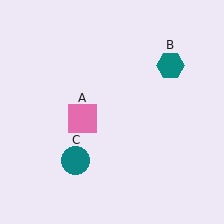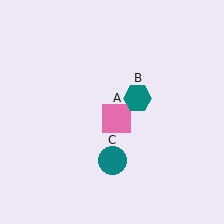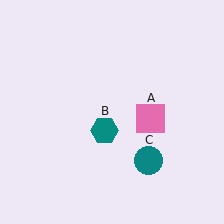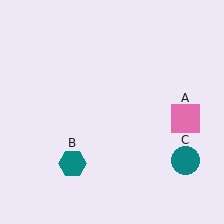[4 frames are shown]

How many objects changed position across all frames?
3 objects changed position: pink square (object A), teal hexagon (object B), teal circle (object C).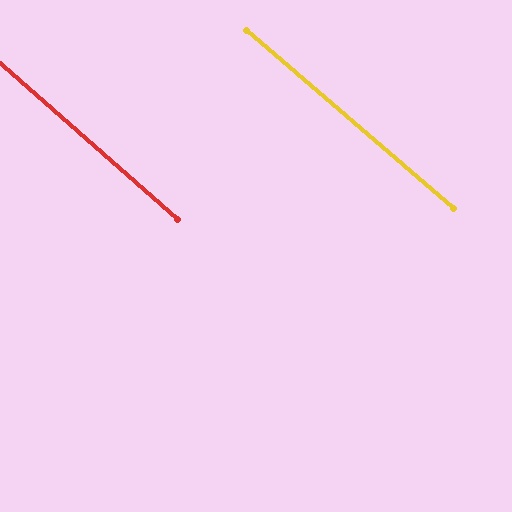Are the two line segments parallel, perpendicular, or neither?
Parallel — their directions differ by only 0.3°.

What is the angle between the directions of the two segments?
Approximately 0 degrees.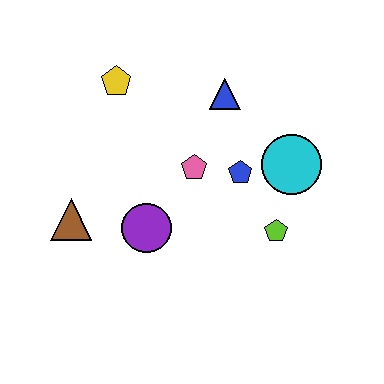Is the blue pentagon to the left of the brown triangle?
No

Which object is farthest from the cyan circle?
The brown triangle is farthest from the cyan circle.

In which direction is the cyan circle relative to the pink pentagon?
The cyan circle is to the right of the pink pentagon.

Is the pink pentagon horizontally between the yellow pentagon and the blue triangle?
Yes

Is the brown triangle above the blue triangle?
No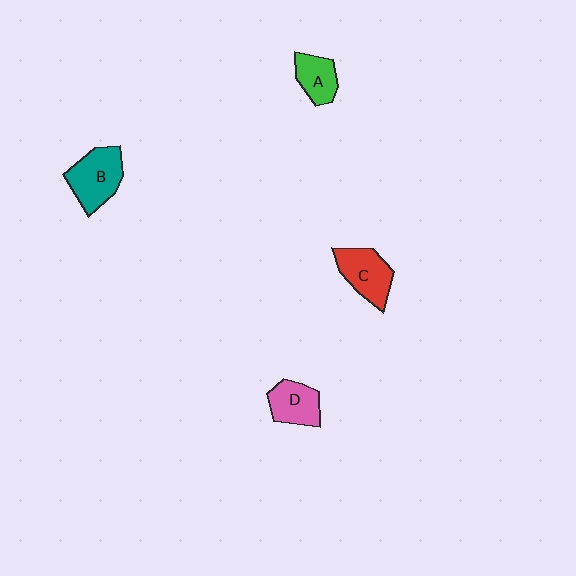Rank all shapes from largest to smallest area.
From largest to smallest: B (teal), C (red), D (pink), A (green).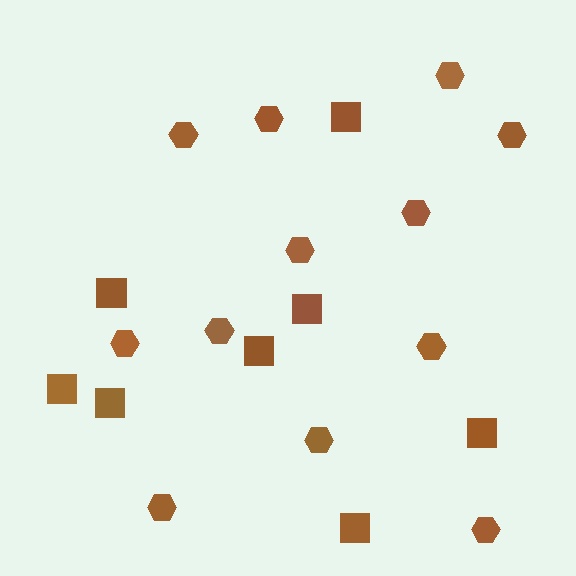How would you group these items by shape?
There are 2 groups: one group of hexagons (12) and one group of squares (8).